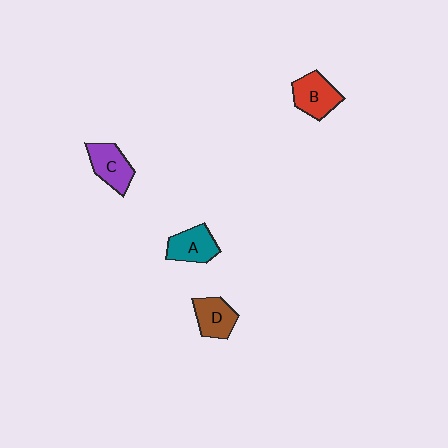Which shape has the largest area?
Shape B (red).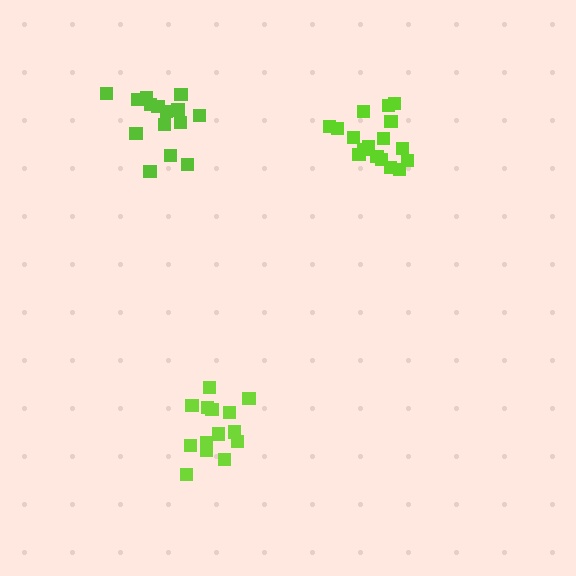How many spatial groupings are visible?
There are 3 spatial groupings.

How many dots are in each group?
Group 1: 14 dots, Group 2: 17 dots, Group 3: 15 dots (46 total).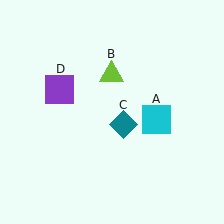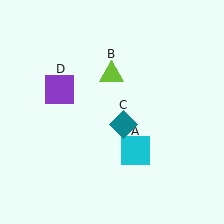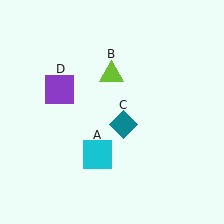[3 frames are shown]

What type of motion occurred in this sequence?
The cyan square (object A) rotated clockwise around the center of the scene.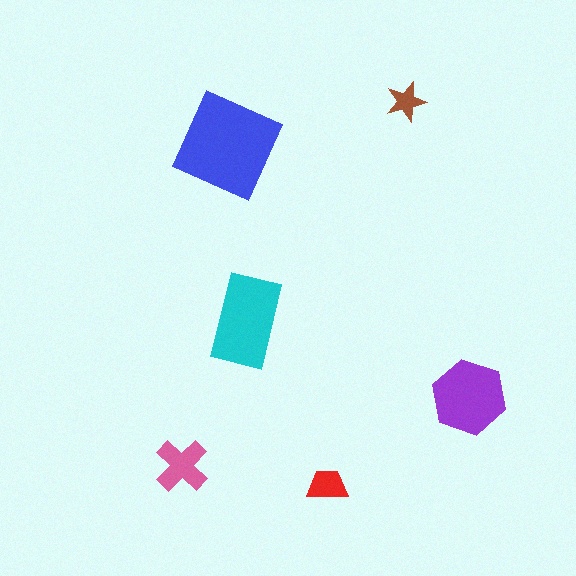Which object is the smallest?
The brown star.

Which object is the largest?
The blue diamond.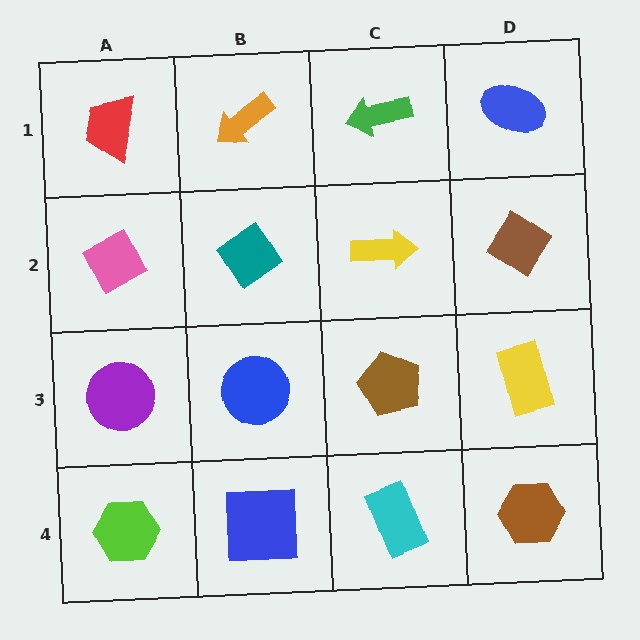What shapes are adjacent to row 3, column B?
A teal diamond (row 2, column B), a blue square (row 4, column B), a purple circle (row 3, column A), a brown pentagon (row 3, column C).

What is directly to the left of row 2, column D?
A yellow arrow.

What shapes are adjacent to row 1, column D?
A brown diamond (row 2, column D), a green arrow (row 1, column C).